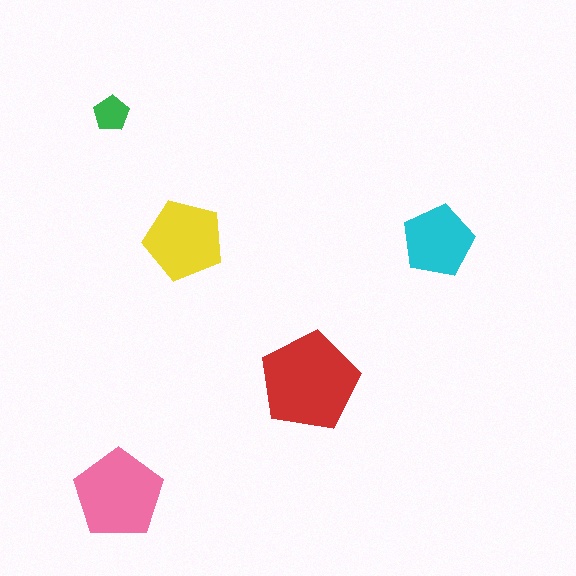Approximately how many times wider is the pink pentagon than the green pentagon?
About 2.5 times wider.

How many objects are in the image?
There are 5 objects in the image.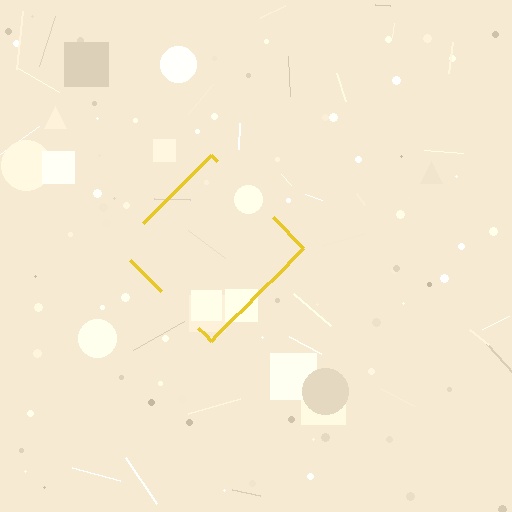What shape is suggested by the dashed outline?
The dashed outline suggests a diamond.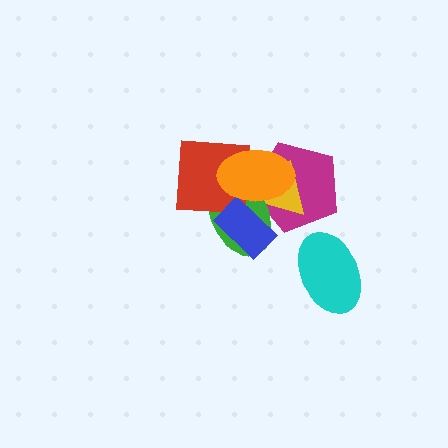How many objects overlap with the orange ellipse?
5 objects overlap with the orange ellipse.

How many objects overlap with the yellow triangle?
5 objects overlap with the yellow triangle.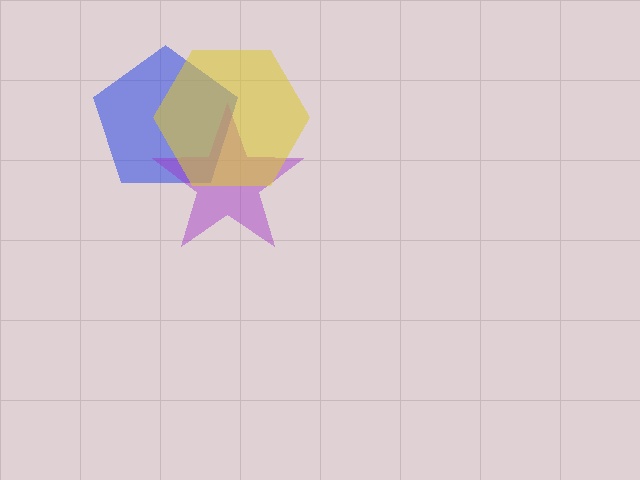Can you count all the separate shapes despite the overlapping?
Yes, there are 3 separate shapes.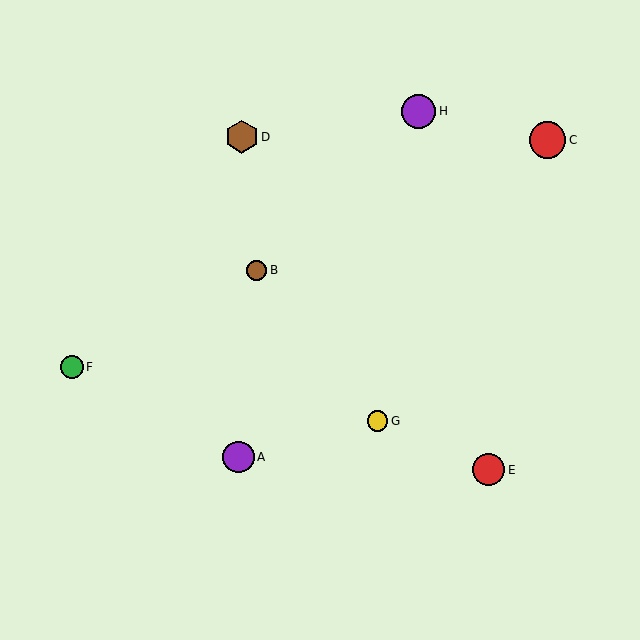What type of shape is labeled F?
Shape F is a green circle.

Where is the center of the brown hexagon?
The center of the brown hexagon is at (242, 137).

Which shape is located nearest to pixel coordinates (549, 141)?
The red circle (labeled C) at (547, 140) is nearest to that location.